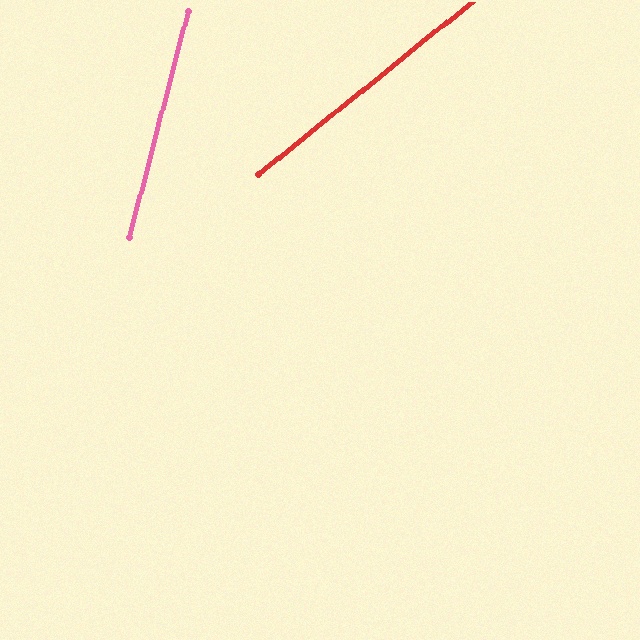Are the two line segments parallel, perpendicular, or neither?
Neither parallel nor perpendicular — they differ by about 36°.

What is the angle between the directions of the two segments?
Approximately 36 degrees.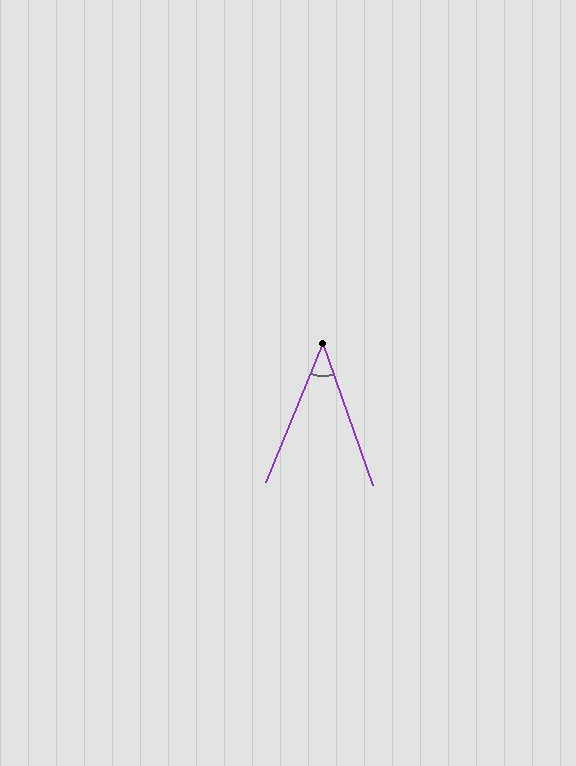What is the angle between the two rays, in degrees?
Approximately 42 degrees.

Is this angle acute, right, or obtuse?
It is acute.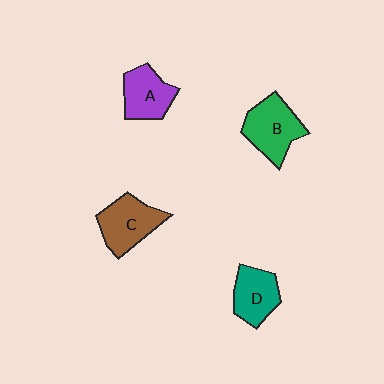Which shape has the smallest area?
Shape D (teal).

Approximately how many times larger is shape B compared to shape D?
Approximately 1.3 times.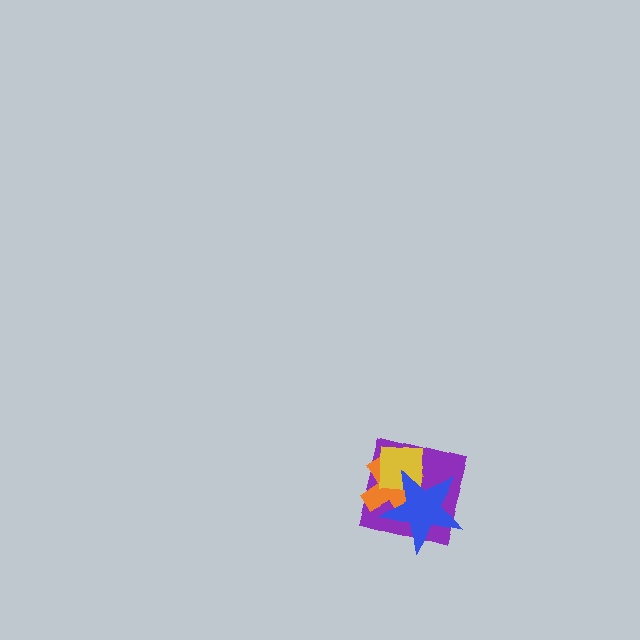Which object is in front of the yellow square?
The blue star is in front of the yellow square.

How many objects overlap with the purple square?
3 objects overlap with the purple square.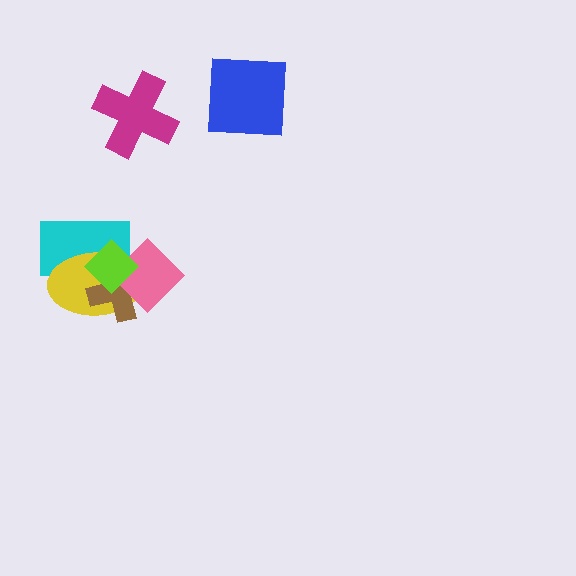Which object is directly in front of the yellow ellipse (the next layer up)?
The brown cross is directly in front of the yellow ellipse.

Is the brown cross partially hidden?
Yes, it is partially covered by another shape.